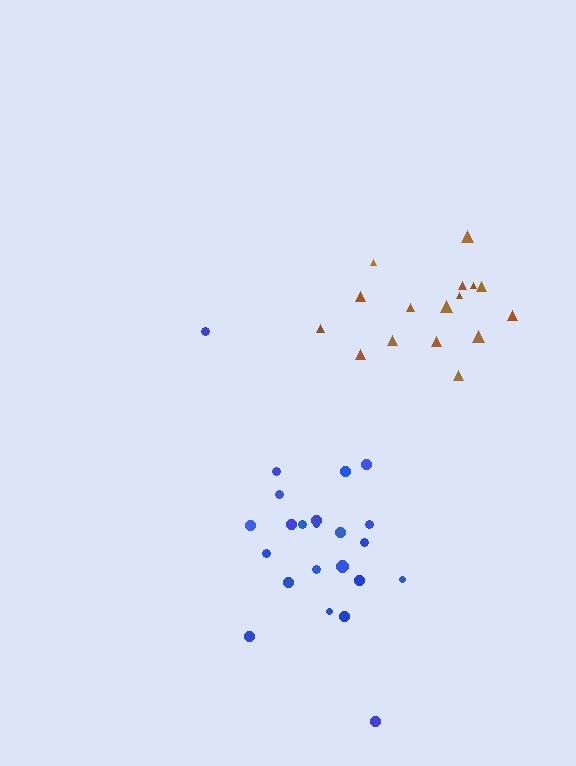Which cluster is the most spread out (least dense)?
Blue.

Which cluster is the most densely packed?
Brown.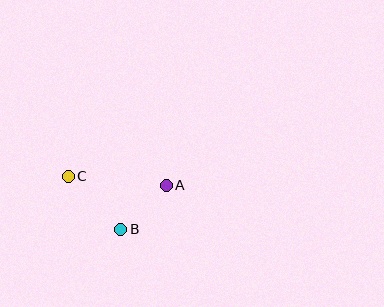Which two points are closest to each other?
Points A and B are closest to each other.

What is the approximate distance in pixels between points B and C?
The distance between B and C is approximately 75 pixels.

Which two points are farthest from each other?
Points A and C are farthest from each other.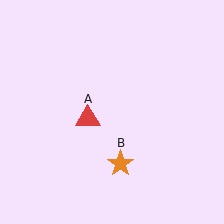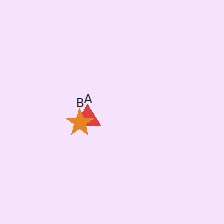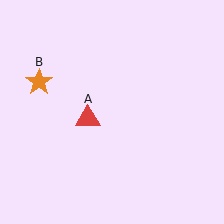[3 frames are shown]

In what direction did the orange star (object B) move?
The orange star (object B) moved up and to the left.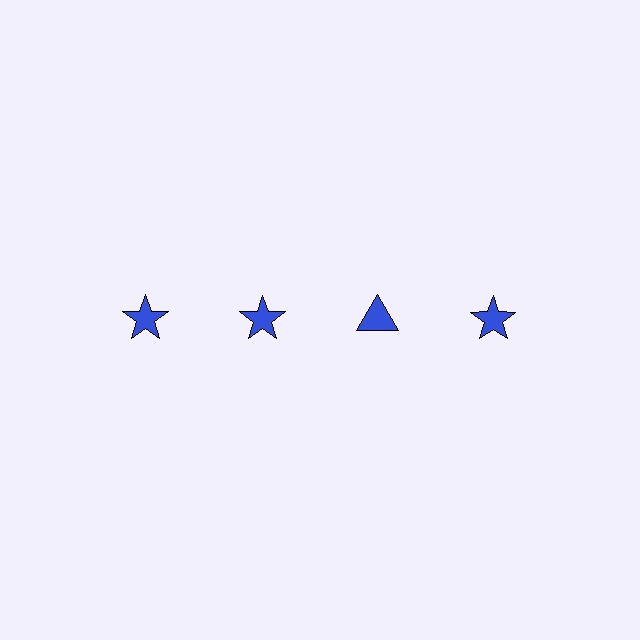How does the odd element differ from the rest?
It has a different shape: triangle instead of star.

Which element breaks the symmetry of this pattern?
The blue triangle in the top row, center column breaks the symmetry. All other shapes are blue stars.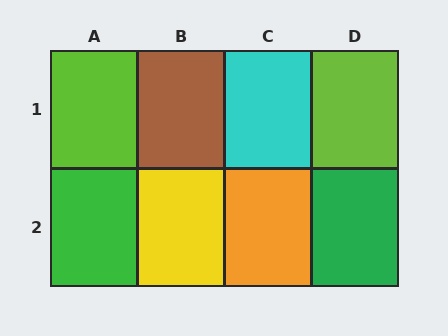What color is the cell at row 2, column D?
Green.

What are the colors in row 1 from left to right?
Lime, brown, cyan, lime.